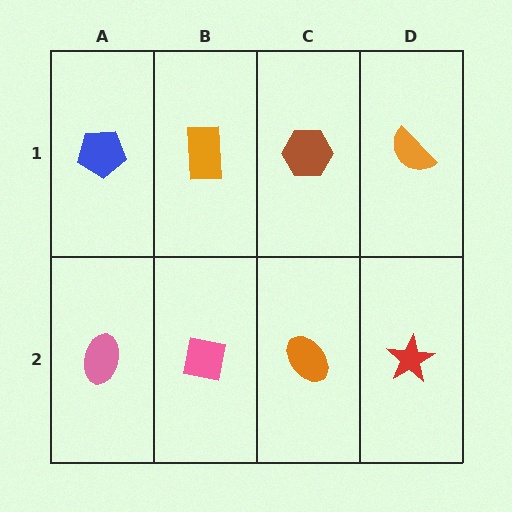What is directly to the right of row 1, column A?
An orange rectangle.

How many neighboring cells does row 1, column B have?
3.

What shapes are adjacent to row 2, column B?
An orange rectangle (row 1, column B), a pink ellipse (row 2, column A), an orange ellipse (row 2, column C).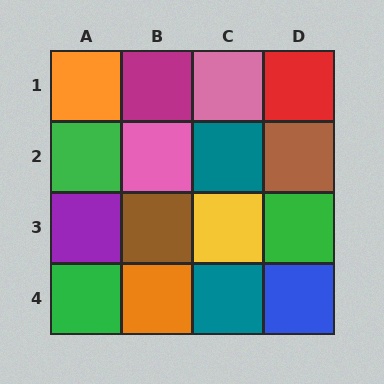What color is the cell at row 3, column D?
Green.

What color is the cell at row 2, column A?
Green.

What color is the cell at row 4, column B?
Orange.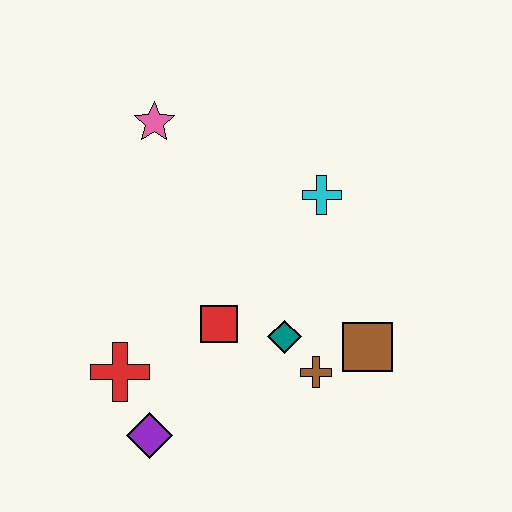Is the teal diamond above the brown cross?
Yes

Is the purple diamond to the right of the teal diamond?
No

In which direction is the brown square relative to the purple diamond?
The brown square is to the right of the purple diamond.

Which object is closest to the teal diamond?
The brown cross is closest to the teal diamond.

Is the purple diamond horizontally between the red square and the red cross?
Yes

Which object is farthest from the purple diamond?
The pink star is farthest from the purple diamond.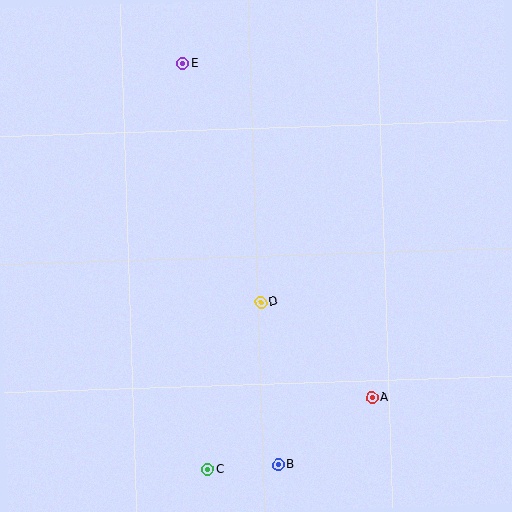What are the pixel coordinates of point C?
Point C is at (208, 469).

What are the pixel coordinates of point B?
Point B is at (278, 465).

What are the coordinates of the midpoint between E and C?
The midpoint between E and C is at (195, 266).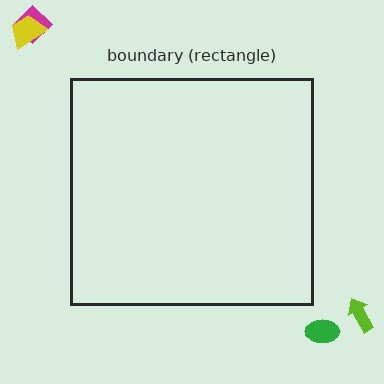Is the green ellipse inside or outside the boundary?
Outside.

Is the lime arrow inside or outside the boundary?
Outside.